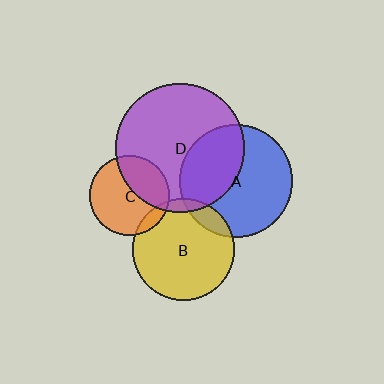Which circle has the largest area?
Circle D (purple).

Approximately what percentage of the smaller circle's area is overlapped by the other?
Approximately 10%.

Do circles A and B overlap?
Yes.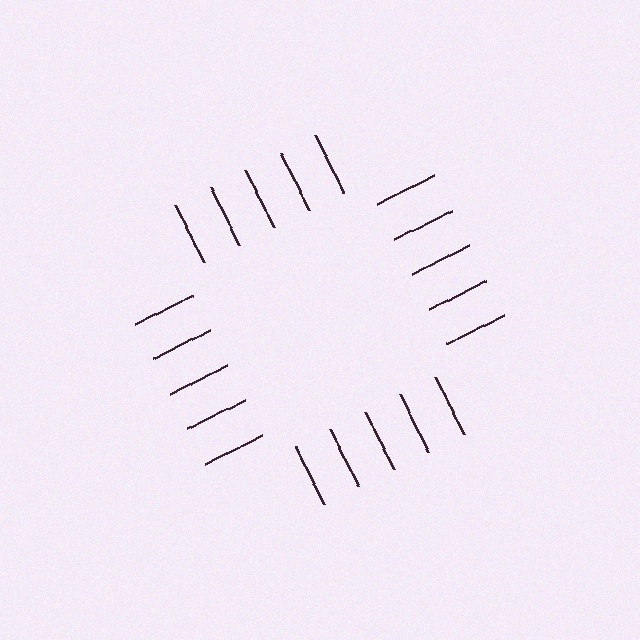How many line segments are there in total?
20 — 5 along each of the 4 edges.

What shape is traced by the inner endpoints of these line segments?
An illusory square — the line segments terminate on its edges but no continuous stroke is drawn.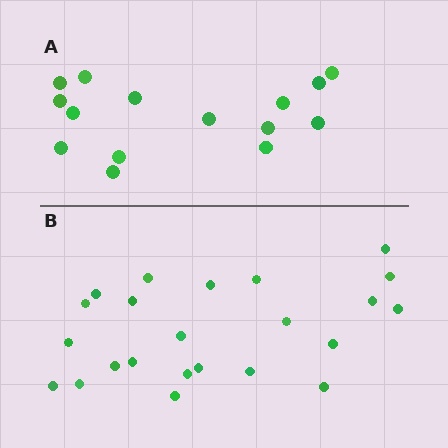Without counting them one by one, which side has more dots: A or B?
Region B (the bottom region) has more dots.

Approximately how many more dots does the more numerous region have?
Region B has roughly 8 or so more dots than region A.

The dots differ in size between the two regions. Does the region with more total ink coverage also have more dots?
No. Region A has more total ink coverage because its dots are larger, but region B actually contains more individual dots. Total area can be misleading — the number of items is what matters here.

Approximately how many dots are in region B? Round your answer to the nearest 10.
About 20 dots. (The exact count is 23, which rounds to 20.)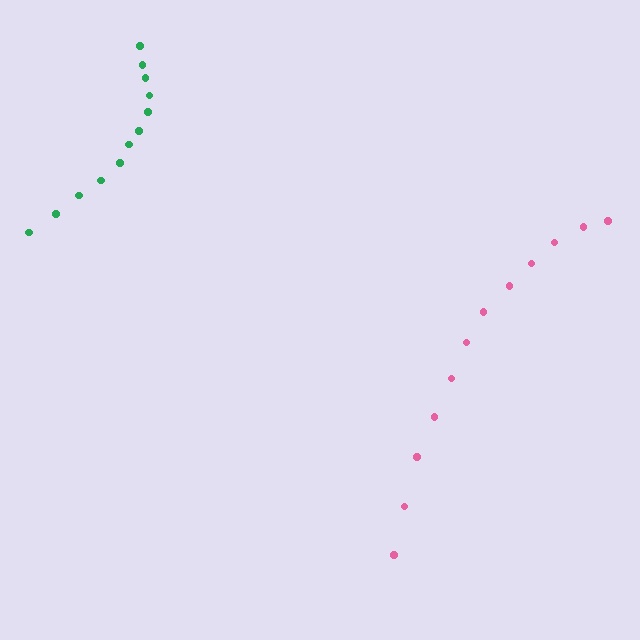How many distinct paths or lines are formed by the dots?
There are 2 distinct paths.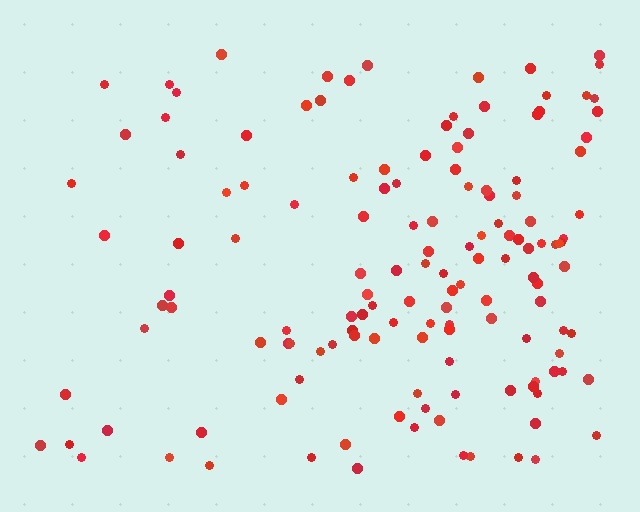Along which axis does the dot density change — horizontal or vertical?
Horizontal.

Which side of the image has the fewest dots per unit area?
The left.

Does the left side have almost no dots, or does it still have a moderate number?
Still a moderate number, just noticeably fewer than the right.